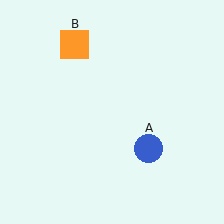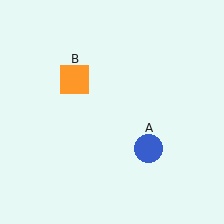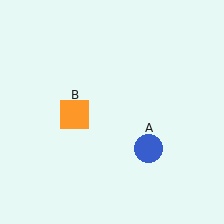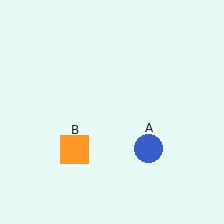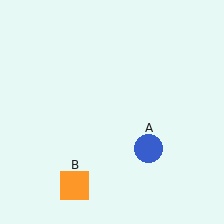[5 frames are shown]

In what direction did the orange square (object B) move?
The orange square (object B) moved down.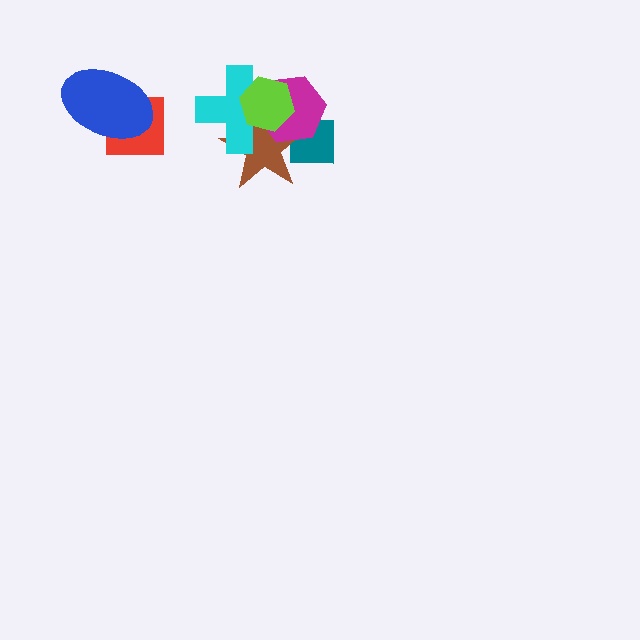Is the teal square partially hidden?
Yes, it is partially covered by another shape.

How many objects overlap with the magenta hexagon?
4 objects overlap with the magenta hexagon.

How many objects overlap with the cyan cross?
3 objects overlap with the cyan cross.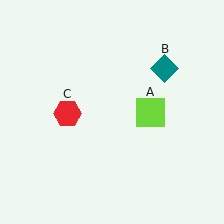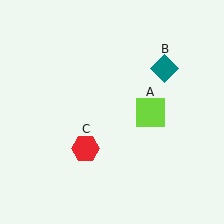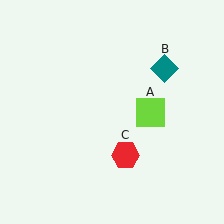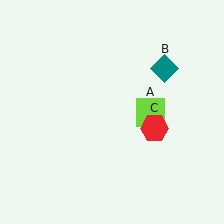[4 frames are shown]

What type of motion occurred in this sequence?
The red hexagon (object C) rotated counterclockwise around the center of the scene.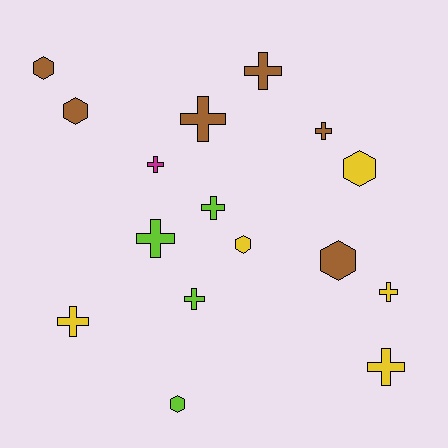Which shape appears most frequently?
Cross, with 10 objects.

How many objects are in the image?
There are 16 objects.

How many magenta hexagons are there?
There are no magenta hexagons.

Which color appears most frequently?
Brown, with 6 objects.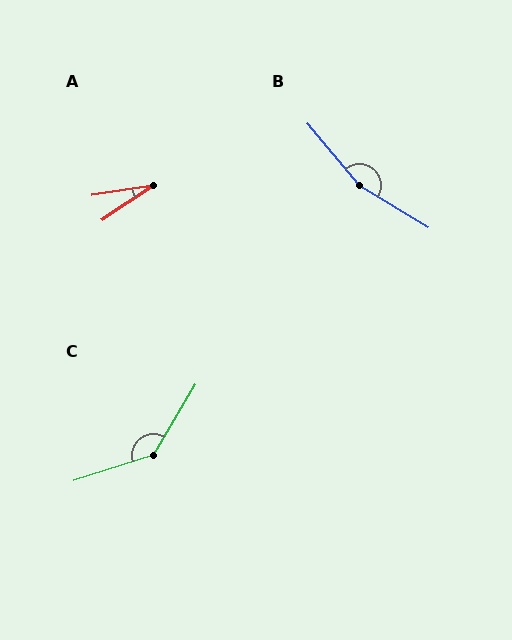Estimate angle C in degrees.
Approximately 138 degrees.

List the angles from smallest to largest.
A (24°), C (138°), B (161°).